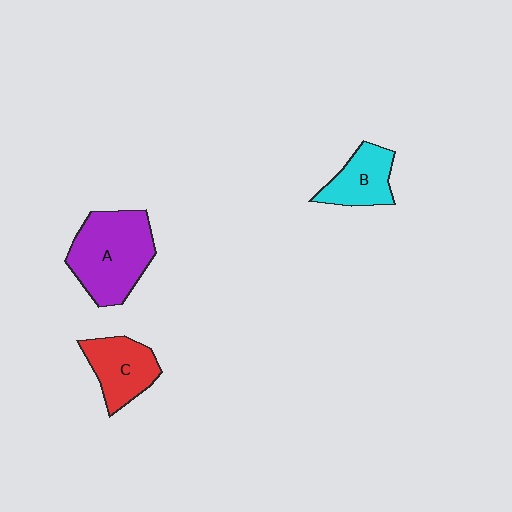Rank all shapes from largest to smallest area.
From largest to smallest: A (purple), C (red), B (cyan).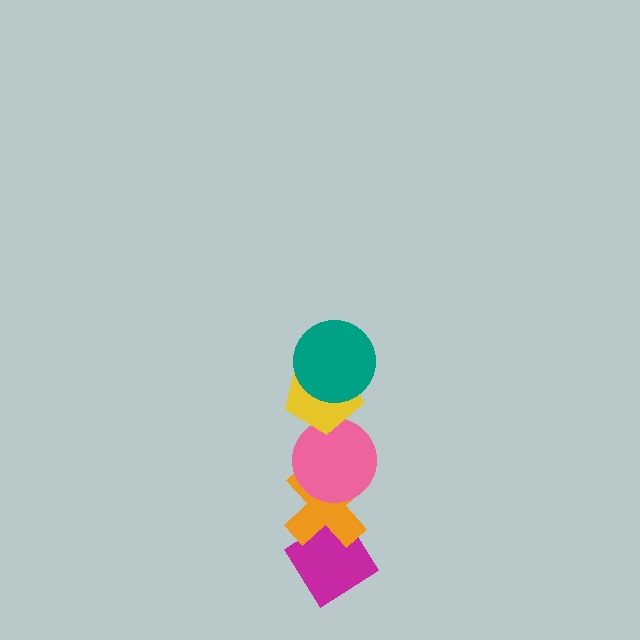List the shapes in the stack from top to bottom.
From top to bottom: the teal circle, the yellow pentagon, the pink circle, the orange cross, the magenta diamond.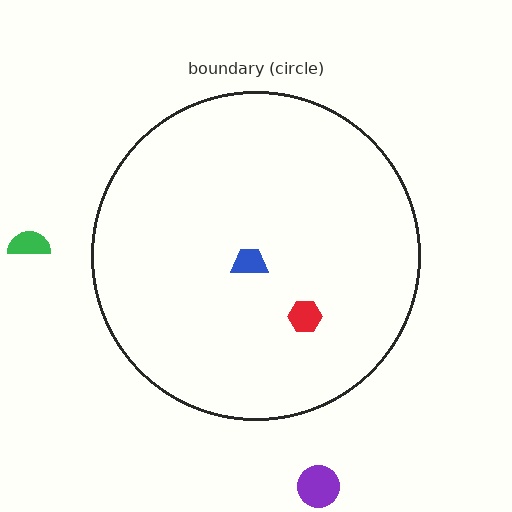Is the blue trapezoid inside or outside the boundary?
Inside.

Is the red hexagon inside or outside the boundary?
Inside.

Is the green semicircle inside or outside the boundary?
Outside.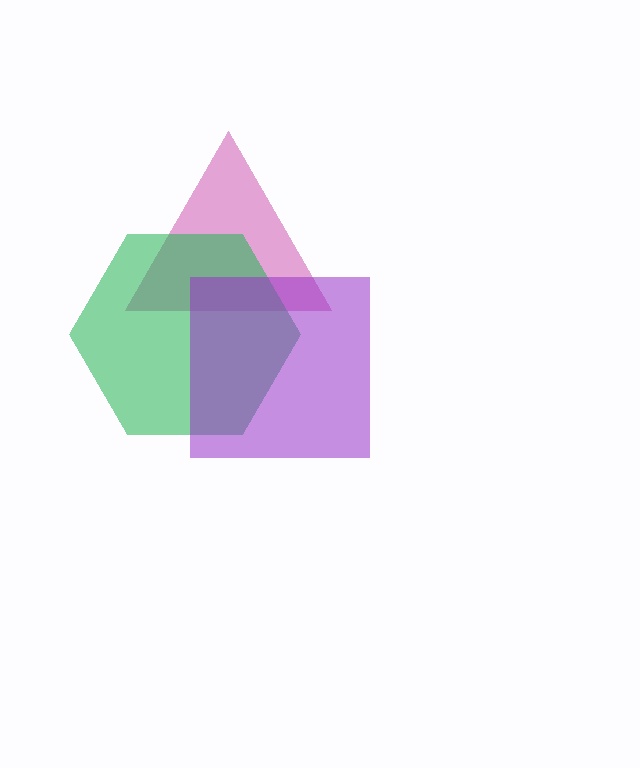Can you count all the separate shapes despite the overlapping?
Yes, there are 3 separate shapes.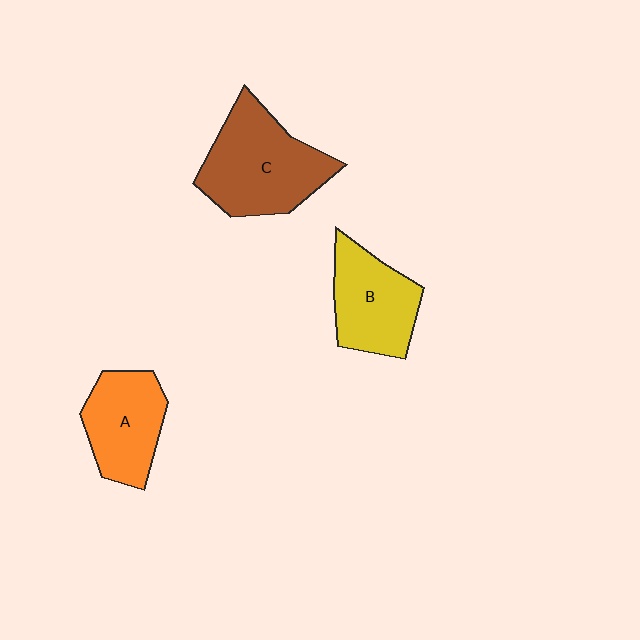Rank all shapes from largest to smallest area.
From largest to smallest: C (brown), B (yellow), A (orange).